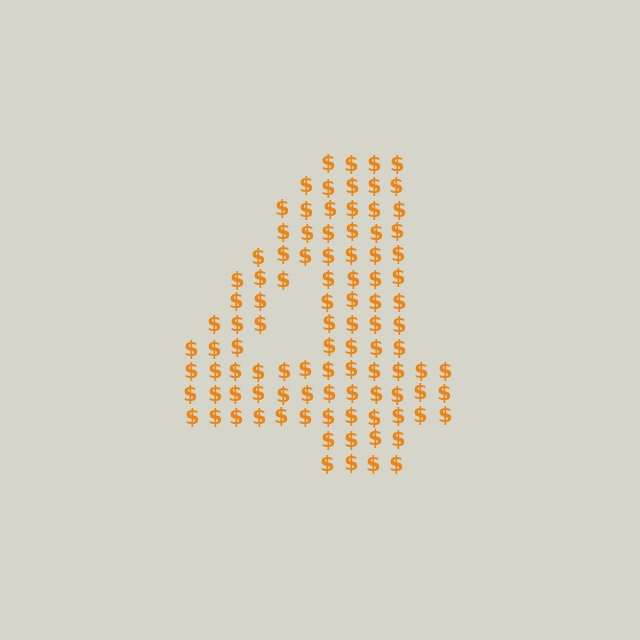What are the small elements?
The small elements are dollar signs.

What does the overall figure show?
The overall figure shows the digit 4.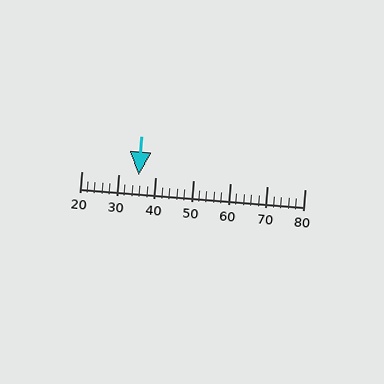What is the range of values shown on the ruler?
The ruler shows values from 20 to 80.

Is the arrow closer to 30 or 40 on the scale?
The arrow is closer to 40.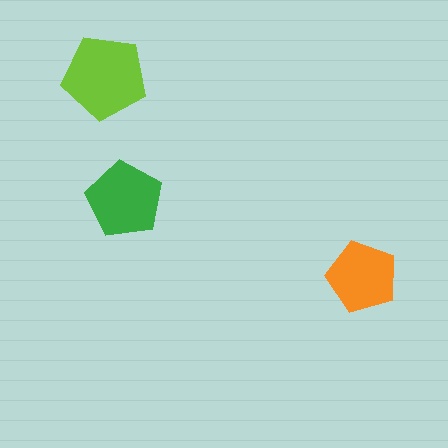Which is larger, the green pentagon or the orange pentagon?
The green one.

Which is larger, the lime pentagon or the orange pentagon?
The lime one.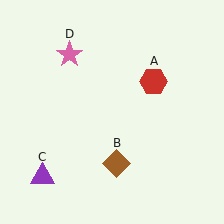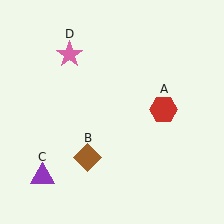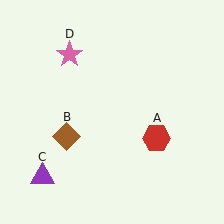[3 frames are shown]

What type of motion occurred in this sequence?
The red hexagon (object A), brown diamond (object B) rotated clockwise around the center of the scene.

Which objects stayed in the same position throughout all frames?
Purple triangle (object C) and pink star (object D) remained stationary.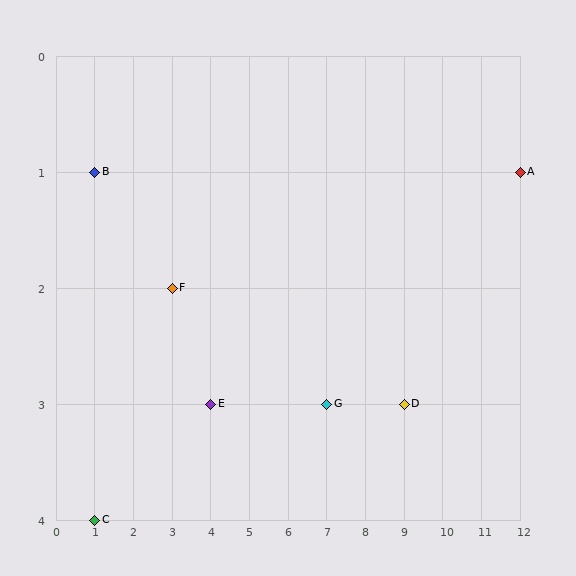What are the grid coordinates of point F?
Point F is at grid coordinates (3, 2).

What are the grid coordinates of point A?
Point A is at grid coordinates (12, 1).